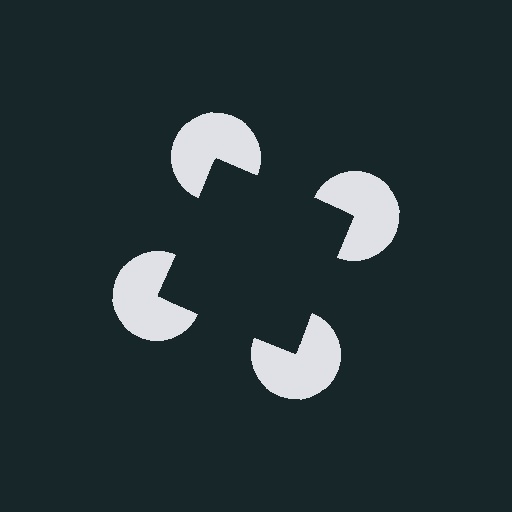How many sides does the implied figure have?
4 sides.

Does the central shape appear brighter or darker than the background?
It typically appears slightly darker than the background, even though no actual brightness change is drawn.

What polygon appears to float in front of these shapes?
An illusory square — its edges are inferred from the aligned wedge cuts in the pac-man discs, not physically drawn.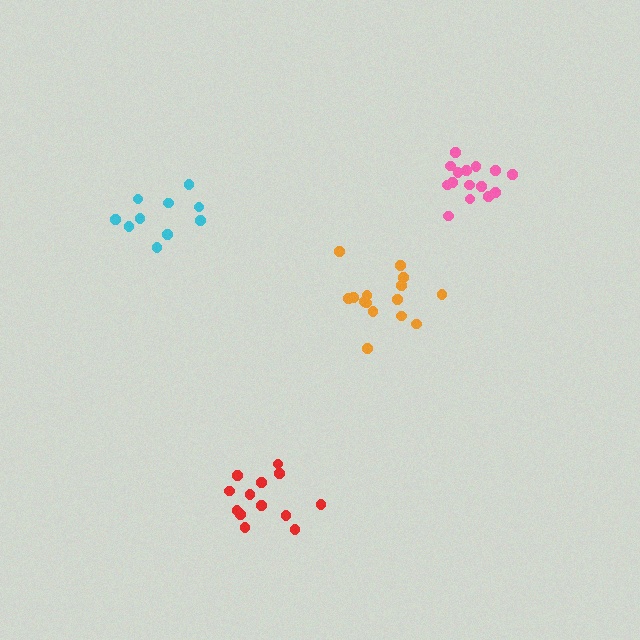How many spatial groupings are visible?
There are 4 spatial groupings.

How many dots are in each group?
Group 1: 15 dots, Group 2: 15 dots, Group 3: 13 dots, Group 4: 10 dots (53 total).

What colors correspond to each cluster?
The clusters are colored: orange, pink, red, cyan.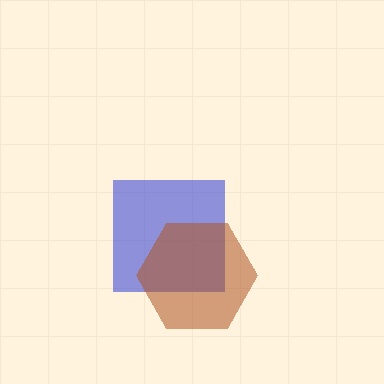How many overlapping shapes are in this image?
There are 2 overlapping shapes in the image.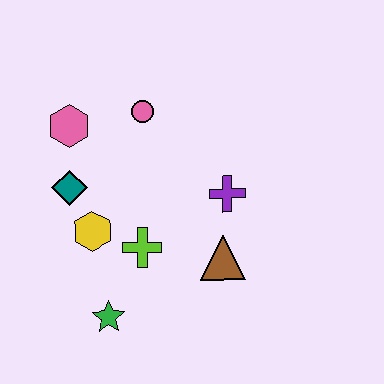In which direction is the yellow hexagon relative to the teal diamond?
The yellow hexagon is below the teal diamond.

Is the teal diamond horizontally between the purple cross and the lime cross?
No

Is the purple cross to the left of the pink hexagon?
No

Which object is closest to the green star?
The lime cross is closest to the green star.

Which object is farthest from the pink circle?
The green star is farthest from the pink circle.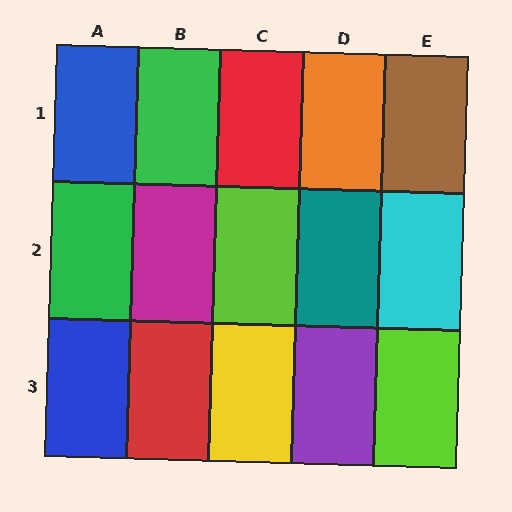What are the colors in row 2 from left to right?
Green, magenta, lime, teal, cyan.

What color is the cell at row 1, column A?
Blue.